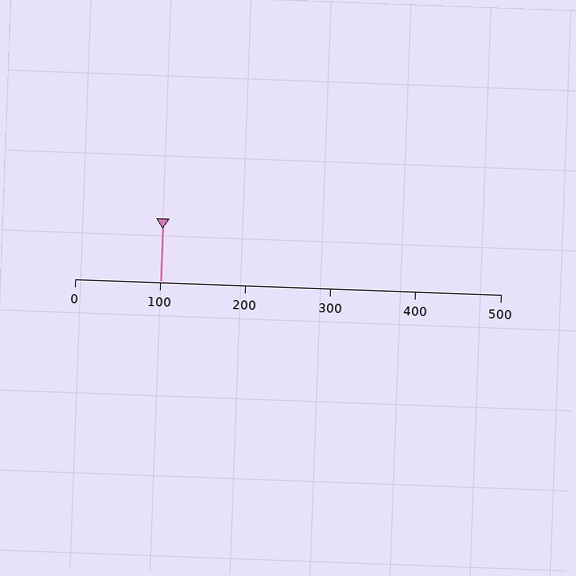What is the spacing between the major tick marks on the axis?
The major ticks are spaced 100 apart.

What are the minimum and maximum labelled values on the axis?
The axis runs from 0 to 500.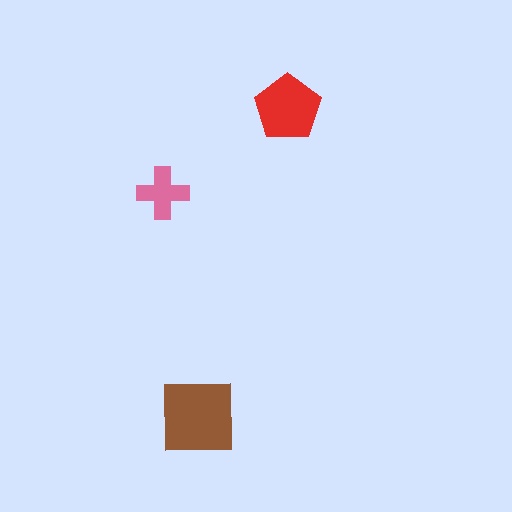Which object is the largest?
The brown square.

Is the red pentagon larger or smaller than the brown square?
Smaller.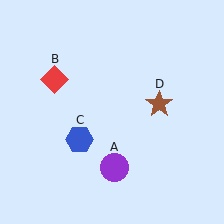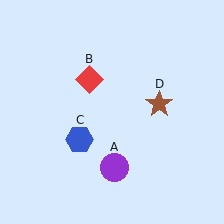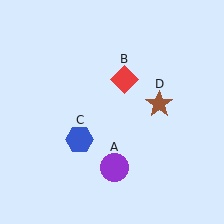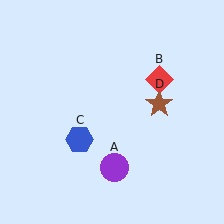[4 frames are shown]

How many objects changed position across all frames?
1 object changed position: red diamond (object B).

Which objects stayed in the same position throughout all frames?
Purple circle (object A) and blue hexagon (object C) and brown star (object D) remained stationary.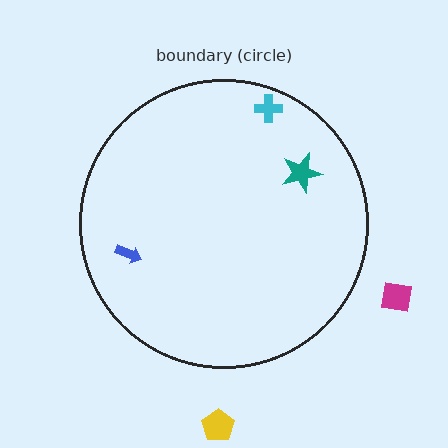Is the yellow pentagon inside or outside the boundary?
Outside.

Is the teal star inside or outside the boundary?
Inside.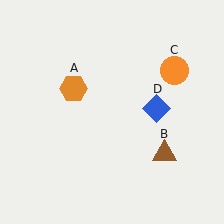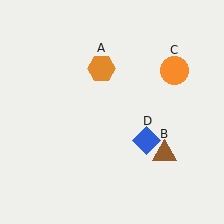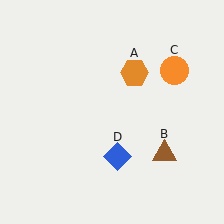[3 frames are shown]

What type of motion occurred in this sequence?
The orange hexagon (object A), blue diamond (object D) rotated clockwise around the center of the scene.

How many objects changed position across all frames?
2 objects changed position: orange hexagon (object A), blue diamond (object D).